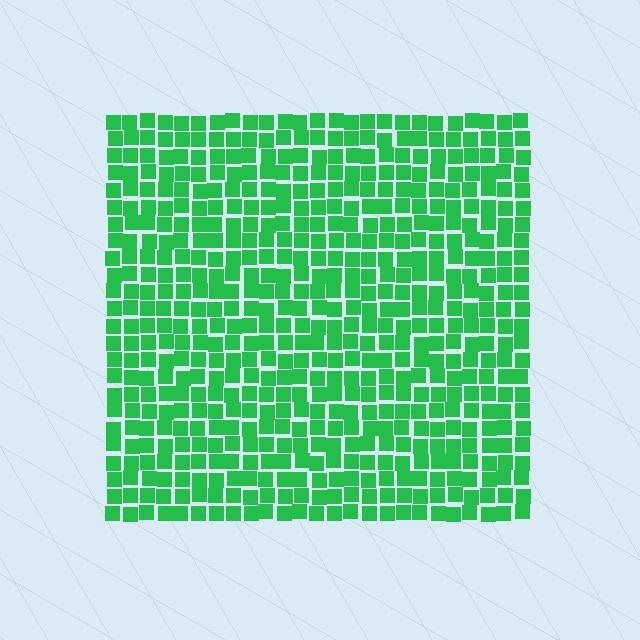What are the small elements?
The small elements are squares.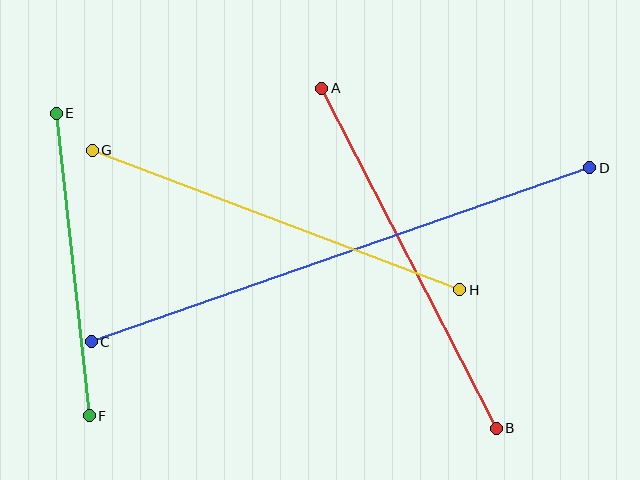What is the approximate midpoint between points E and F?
The midpoint is at approximately (73, 264) pixels.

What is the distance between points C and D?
The distance is approximately 528 pixels.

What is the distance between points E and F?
The distance is approximately 304 pixels.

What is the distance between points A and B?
The distance is approximately 383 pixels.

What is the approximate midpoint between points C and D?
The midpoint is at approximately (341, 255) pixels.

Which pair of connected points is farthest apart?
Points C and D are farthest apart.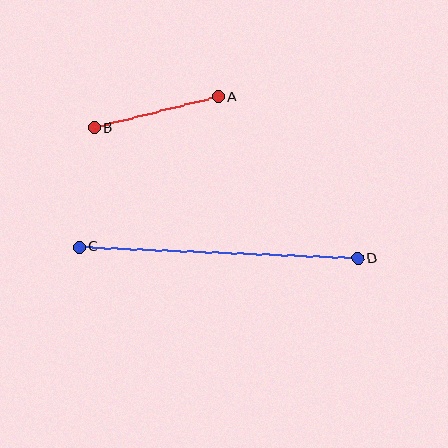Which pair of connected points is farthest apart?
Points C and D are farthest apart.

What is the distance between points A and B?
The distance is approximately 127 pixels.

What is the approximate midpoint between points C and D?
The midpoint is at approximately (219, 253) pixels.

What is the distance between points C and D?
The distance is approximately 279 pixels.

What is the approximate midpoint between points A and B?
The midpoint is at approximately (156, 112) pixels.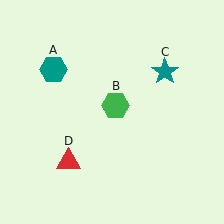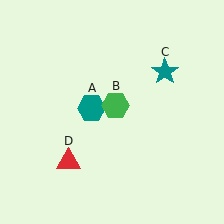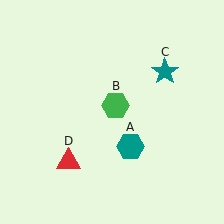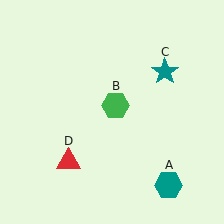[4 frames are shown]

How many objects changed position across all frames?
1 object changed position: teal hexagon (object A).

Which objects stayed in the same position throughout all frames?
Green hexagon (object B) and teal star (object C) and red triangle (object D) remained stationary.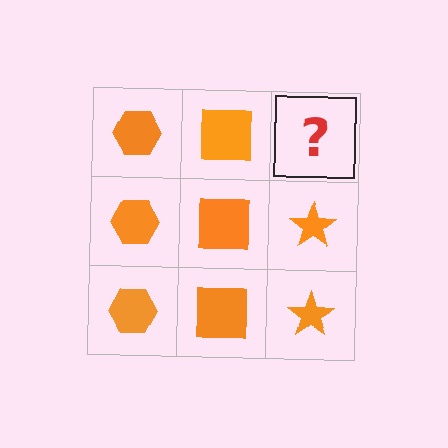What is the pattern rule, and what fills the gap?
The rule is that each column has a consistent shape. The gap should be filled with an orange star.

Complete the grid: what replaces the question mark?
The question mark should be replaced with an orange star.